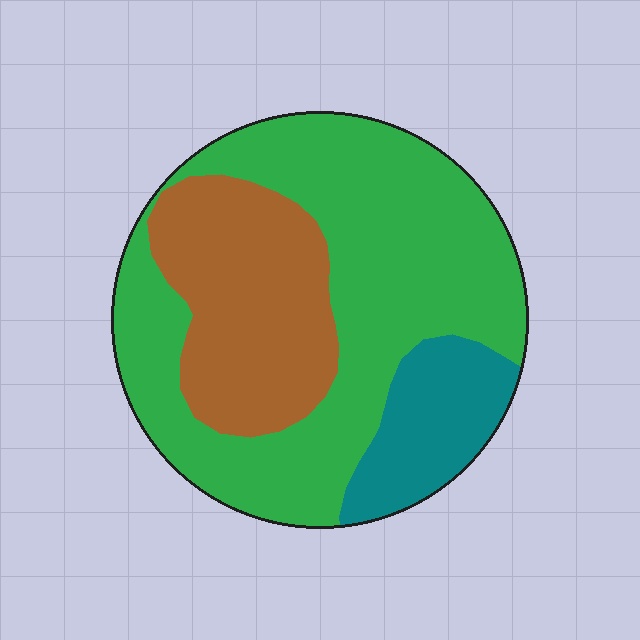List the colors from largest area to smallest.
From largest to smallest: green, brown, teal.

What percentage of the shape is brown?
Brown takes up about one quarter (1/4) of the shape.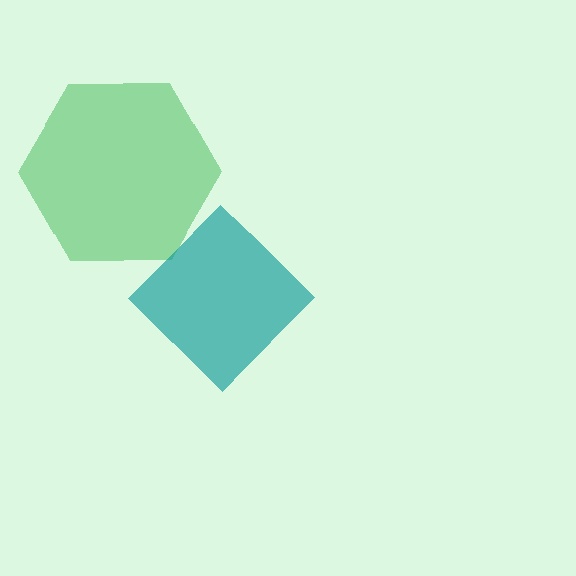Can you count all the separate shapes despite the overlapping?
Yes, there are 2 separate shapes.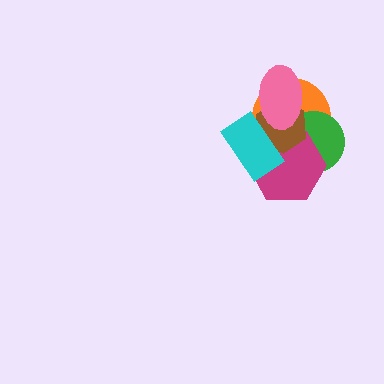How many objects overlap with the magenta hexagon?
4 objects overlap with the magenta hexagon.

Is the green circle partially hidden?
Yes, it is partially covered by another shape.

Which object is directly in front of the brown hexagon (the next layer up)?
The pink ellipse is directly in front of the brown hexagon.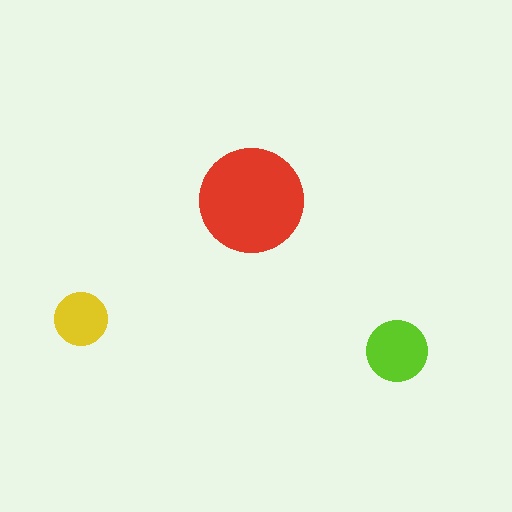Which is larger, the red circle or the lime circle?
The red one.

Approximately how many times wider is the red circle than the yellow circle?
About 2 times wider.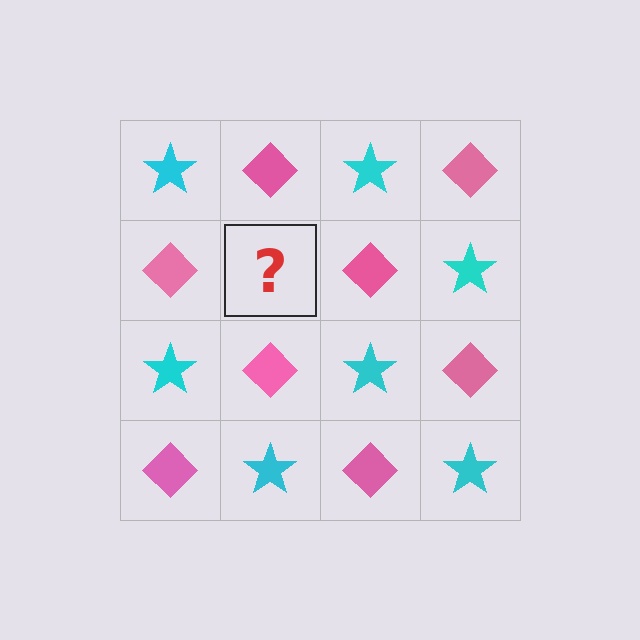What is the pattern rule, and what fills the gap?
The rule is that it alternates cyan star and pink diamond in a checkerboard pattern. The gap should be filled with a cyan star.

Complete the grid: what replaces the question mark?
The question mark should be replaced with a cyan star.